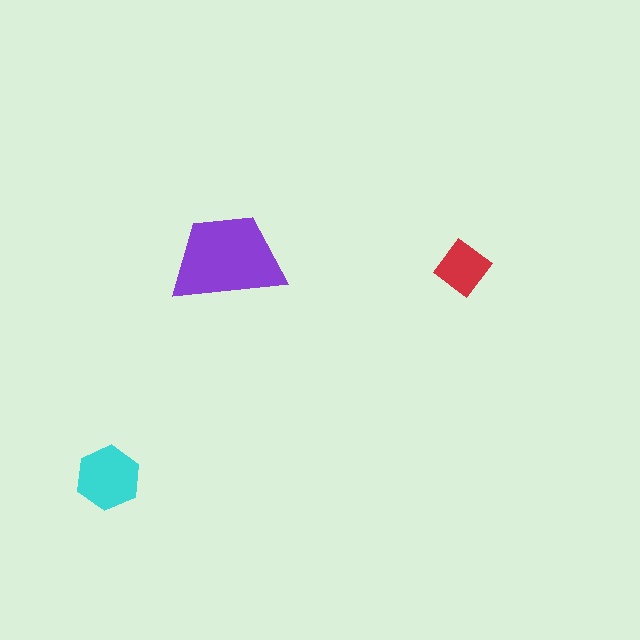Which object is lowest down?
The cyan hexagon is bottommost.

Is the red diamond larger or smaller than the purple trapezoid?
Smaller.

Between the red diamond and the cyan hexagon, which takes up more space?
The cyan hexagon.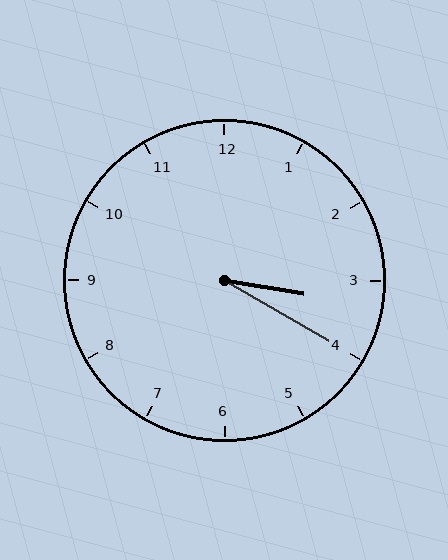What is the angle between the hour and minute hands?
Approximately 20 degrees.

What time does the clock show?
3:20.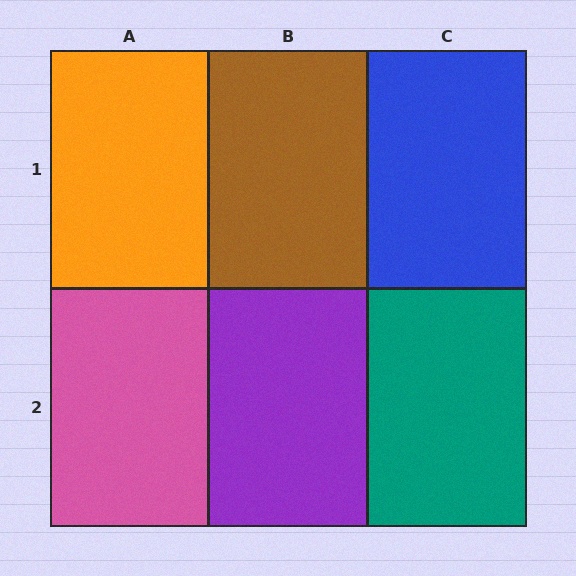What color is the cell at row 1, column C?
Blue.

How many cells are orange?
1 cell is orange.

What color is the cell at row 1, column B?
Brown.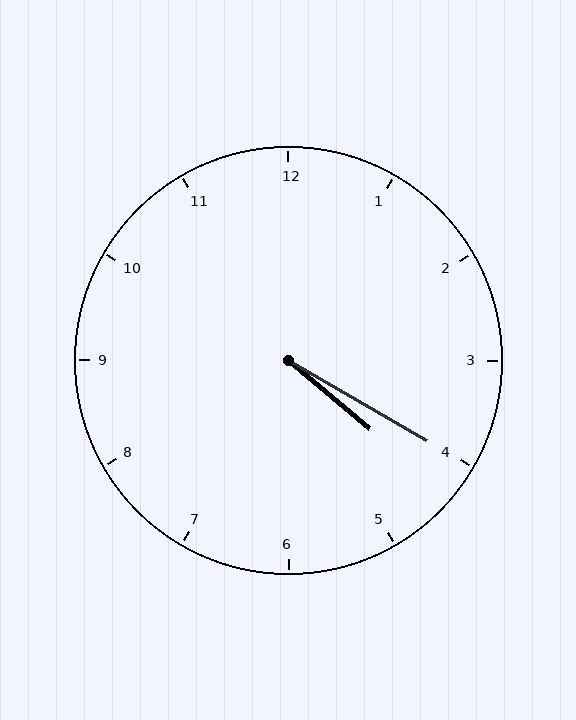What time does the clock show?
4:20.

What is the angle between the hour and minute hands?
Approximately 10 degrees.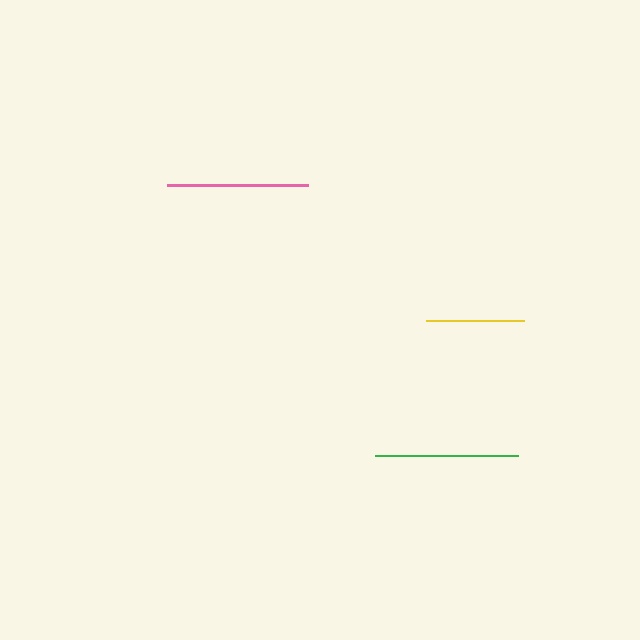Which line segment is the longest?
The green line is the longest at approximately 143 pixels.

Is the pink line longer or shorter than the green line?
The green line is longer than the pink line.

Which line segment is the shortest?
The yellow line is the shortest at approximately 98 pixels.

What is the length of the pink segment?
The pink segment is approximately 141 pixels long.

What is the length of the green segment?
The green segment is approximately 143 pixels long.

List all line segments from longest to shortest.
From longest to shortest: green, pink, yellow.